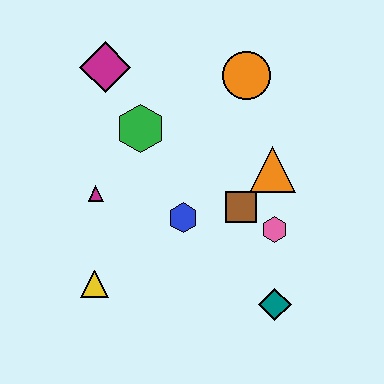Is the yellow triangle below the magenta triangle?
Yes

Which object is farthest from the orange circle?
The yellow triangle is farthest from the orange circle.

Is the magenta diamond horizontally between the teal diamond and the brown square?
No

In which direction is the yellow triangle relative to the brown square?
The yellow triangle is to the left of the brown square.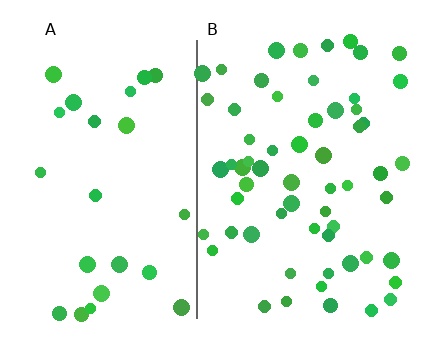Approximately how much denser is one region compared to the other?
Approximately 2.3× — region B over region A.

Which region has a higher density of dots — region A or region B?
B (the right).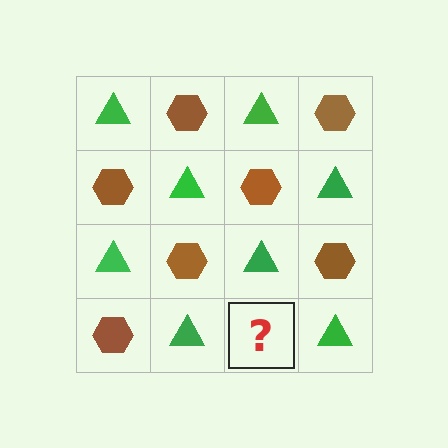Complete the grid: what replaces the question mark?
The question mark should be replaced with a brown hexagon.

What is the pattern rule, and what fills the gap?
The rule is that it alternates green triangle and brown hexagon in a checkerboard pattern. The gap should be filled with a brown hexagon.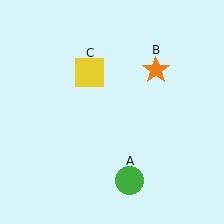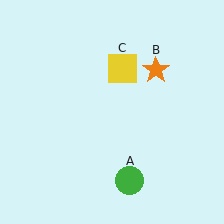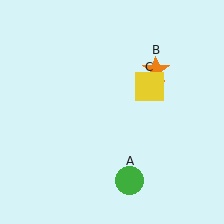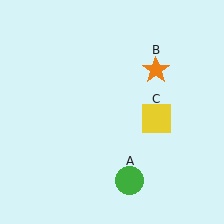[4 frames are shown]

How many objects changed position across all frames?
1 object changed position: yellow square (object C).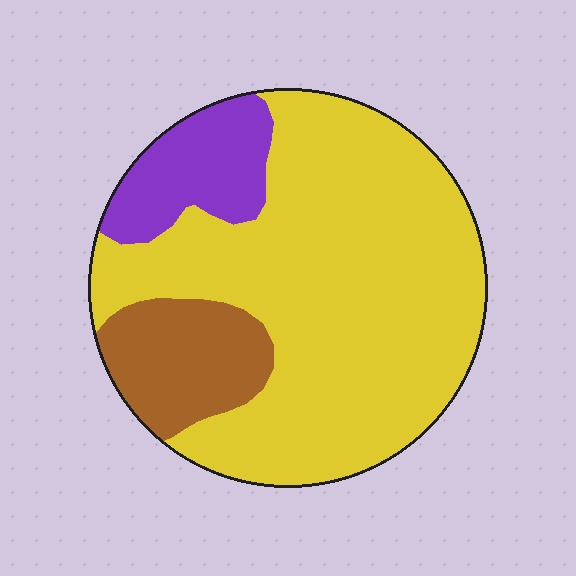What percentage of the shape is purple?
Purple takes up less than a quarter of the shape.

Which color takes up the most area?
Yellow, at roughly 70%.